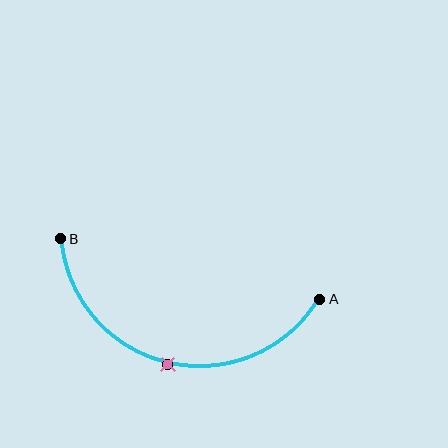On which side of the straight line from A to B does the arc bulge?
The arc bulges below the straight line connecting A and B.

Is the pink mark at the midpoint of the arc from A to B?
Yes. The pink mark lies on the arc at equal arc-length from both A and B — it is the arc midpoint.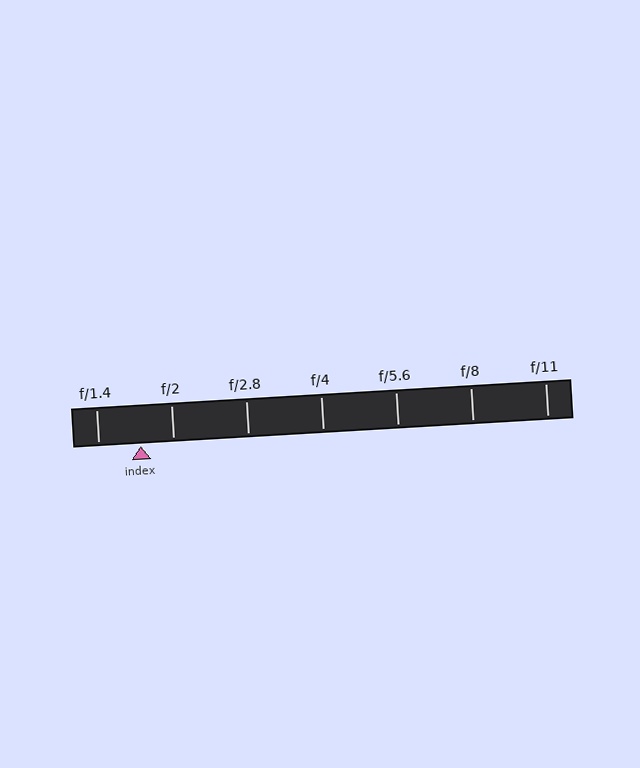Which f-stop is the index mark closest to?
The index mark is closest to f/2.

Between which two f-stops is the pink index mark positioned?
The index mark is between f/1.4 and f/2.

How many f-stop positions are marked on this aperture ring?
There are 7 f-stop positions marked.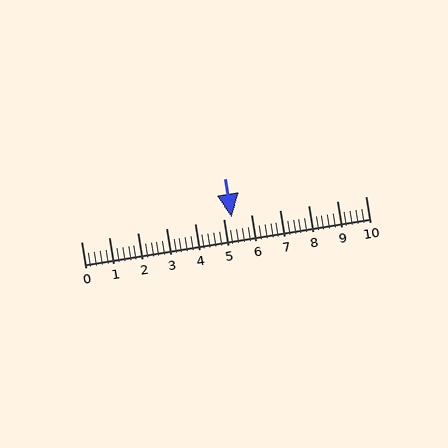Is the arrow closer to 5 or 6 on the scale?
The arrow is closer to 5.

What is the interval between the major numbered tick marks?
The major tick marks are spaced 1 units apart.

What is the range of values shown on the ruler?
The ruler shows values from 0 to 10.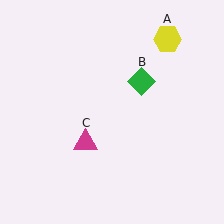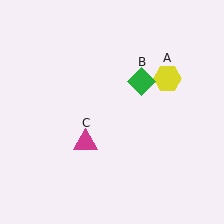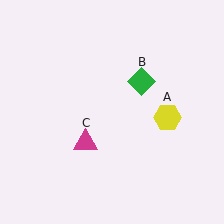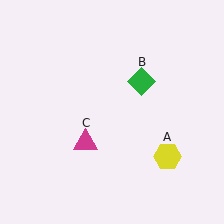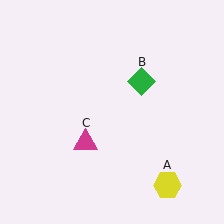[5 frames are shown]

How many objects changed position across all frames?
1 object changed position: yellow hexagon (object A).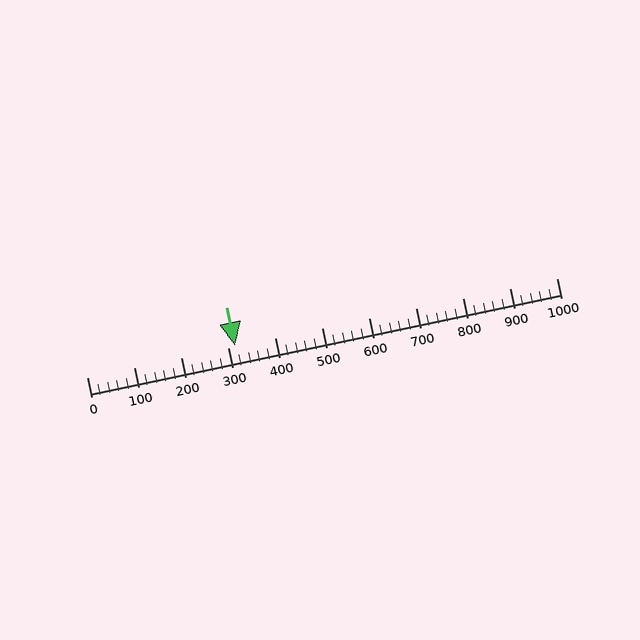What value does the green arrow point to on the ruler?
The green arrow points to approximately 315.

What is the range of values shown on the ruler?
The ruler shows values from 0 to 1000.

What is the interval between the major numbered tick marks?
The major tick marks are spaced 100 units apart.